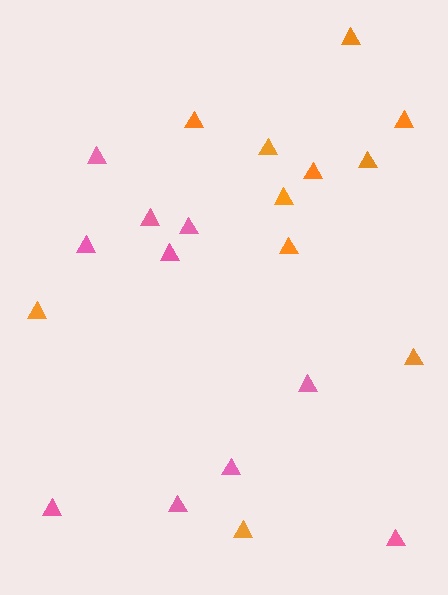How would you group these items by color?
There are 2 groups: one group of pink triangles (10) and one group of orange triangles (11).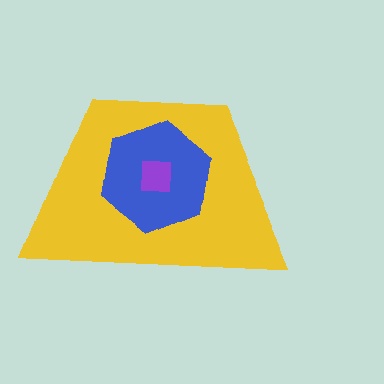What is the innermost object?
The purple square.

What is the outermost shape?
The yellow trapezoid.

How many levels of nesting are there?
3.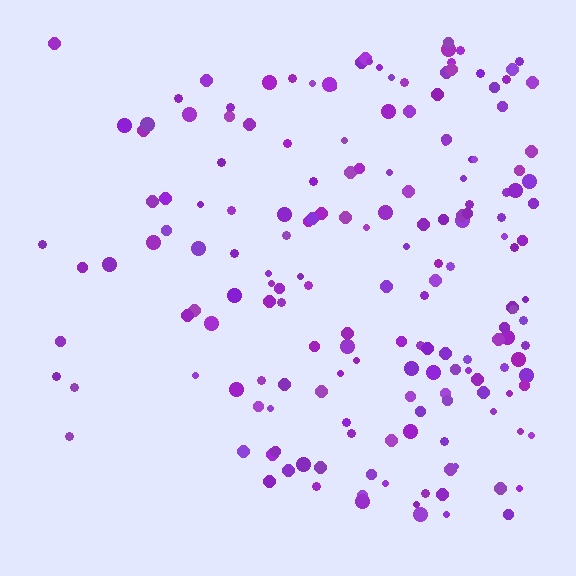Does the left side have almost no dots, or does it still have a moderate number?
Still a moderate number, just noticeably fewer than the right.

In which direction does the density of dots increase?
From left to right, with the right side densest.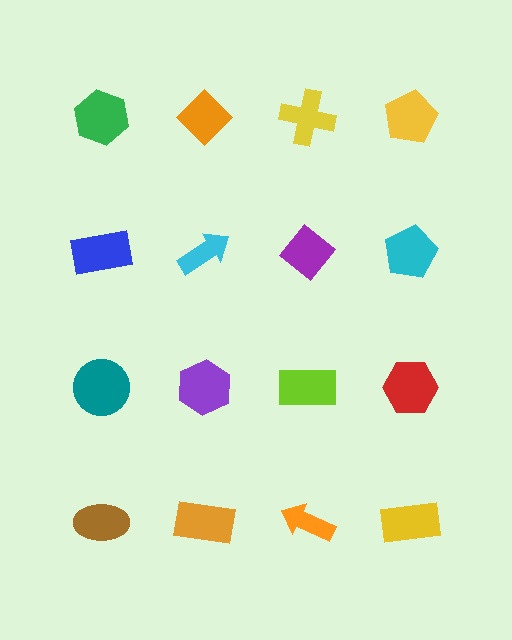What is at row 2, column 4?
A cyan pentagon.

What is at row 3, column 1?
A teal circle.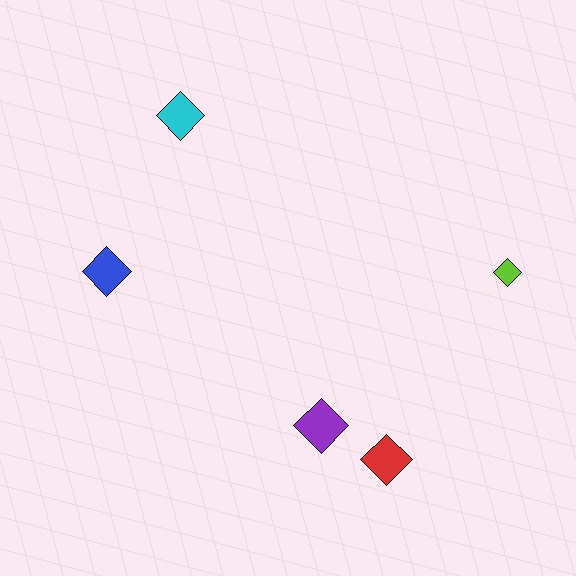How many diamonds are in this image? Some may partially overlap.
There are 5 diamonds.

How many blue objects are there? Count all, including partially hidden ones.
There is 1 blue object.